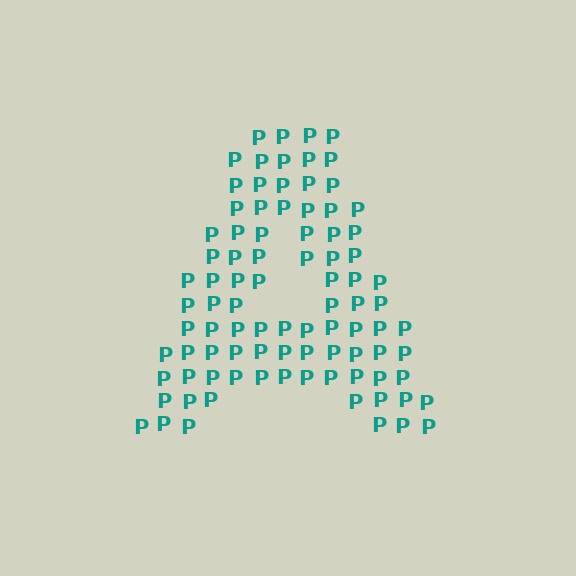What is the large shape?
The large shape is the letter A.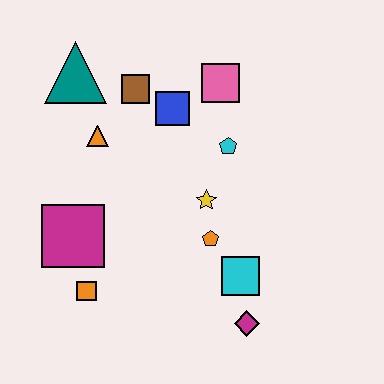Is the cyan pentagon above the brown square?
No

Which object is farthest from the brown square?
The magenta diamond is farthest from the brown square.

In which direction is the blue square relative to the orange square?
The blue square is above the orange square.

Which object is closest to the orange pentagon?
The yellow star is closest to the orange pentagon.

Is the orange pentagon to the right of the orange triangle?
Yes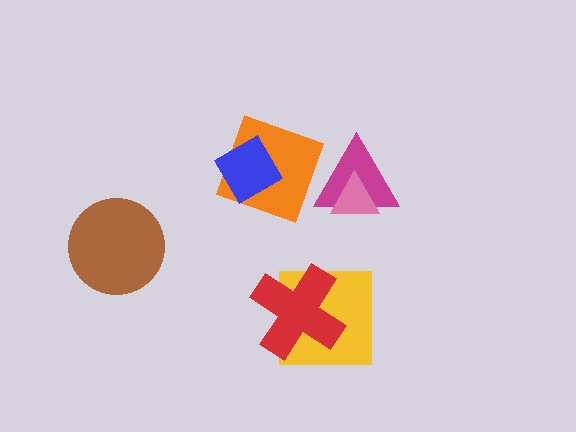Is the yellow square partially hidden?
Yes, it is partially covered by another shape.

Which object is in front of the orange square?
The blue square is in front of the orange square.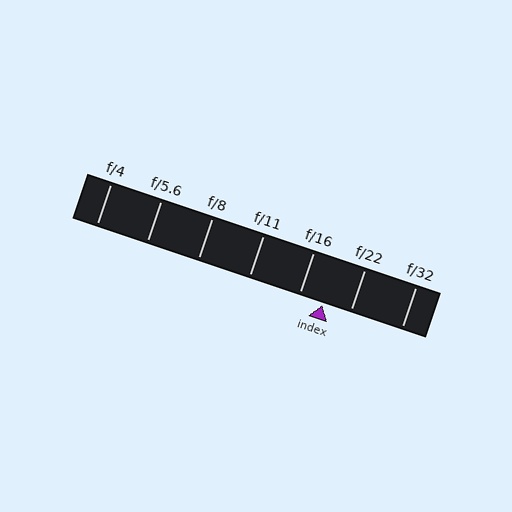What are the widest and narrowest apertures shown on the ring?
The widest aperture shown is f/4 and the narrowest is f/32.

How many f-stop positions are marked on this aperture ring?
There are 7 f-stop positions marked.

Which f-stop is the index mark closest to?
The index mark is closest to f/16.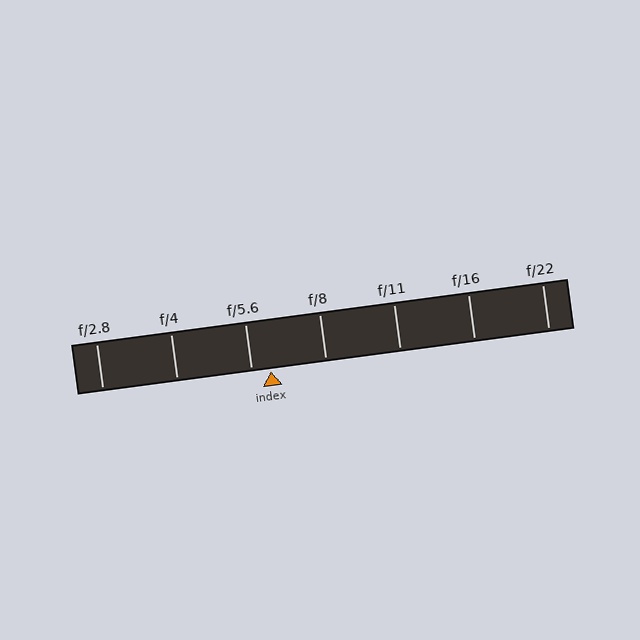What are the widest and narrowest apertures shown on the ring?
The widest aperture shown is f/2.8 and the narrowest is f/22.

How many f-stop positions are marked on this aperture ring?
There are 7 f-stop positions marked.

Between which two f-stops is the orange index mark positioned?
The index mark is between f/5.6 and f/8.